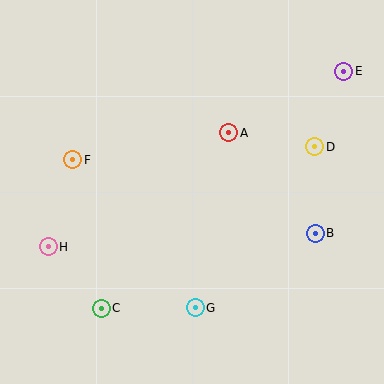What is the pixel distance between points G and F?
The distance between G and F is 192 pixels.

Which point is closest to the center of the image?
Point A at (229, 133) is closest to the center.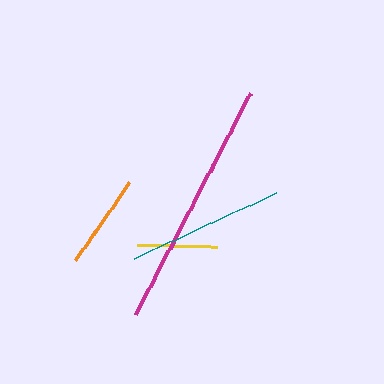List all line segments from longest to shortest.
From longest to shortest: magenta, teal, orange, yellow.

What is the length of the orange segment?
The orange segment is approximately 95 pixels long.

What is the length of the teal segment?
The teal segment is approximately 156 pixels long.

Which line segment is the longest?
The magenta line is the longest at approximately 249 pixels.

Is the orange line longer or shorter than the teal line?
The teal line is longer than the orange line.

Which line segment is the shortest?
The yellow line is the shortest at approximately 80 pixels.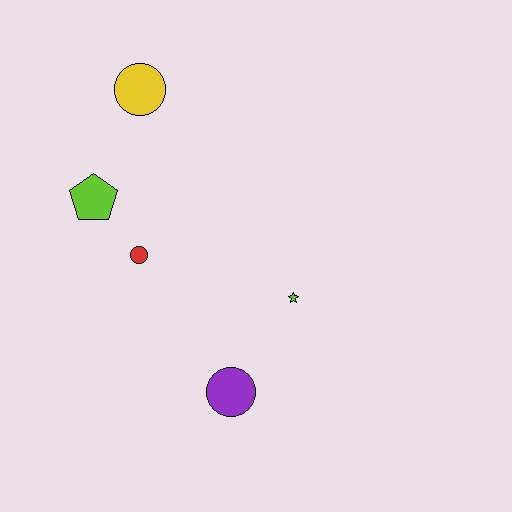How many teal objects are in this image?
There are no teal objects.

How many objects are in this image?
There are 5 objects.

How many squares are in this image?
There are no squares.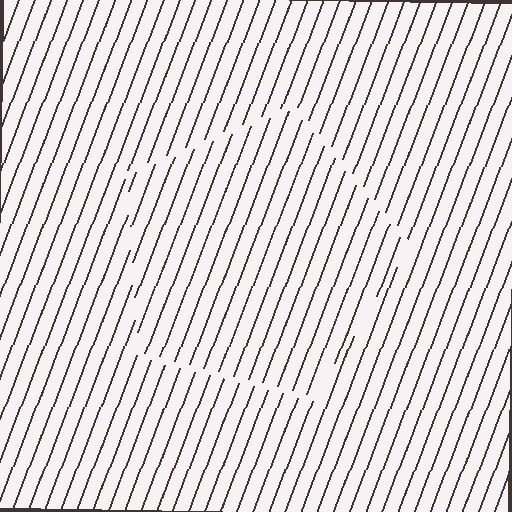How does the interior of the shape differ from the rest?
The interior of the shape contains the same grating, shifted by half a period — the contour is defined by the phase discontinuity where line-ends from the inner and outer gratings abut.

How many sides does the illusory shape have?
5 sides — the line-ends trace a pentagon.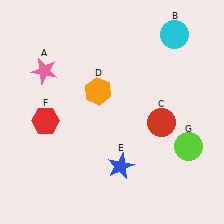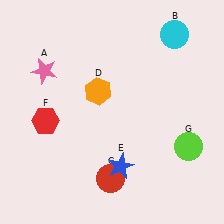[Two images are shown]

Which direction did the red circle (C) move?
The red circle (C) moved down.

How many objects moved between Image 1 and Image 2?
1 object moved between the two images.